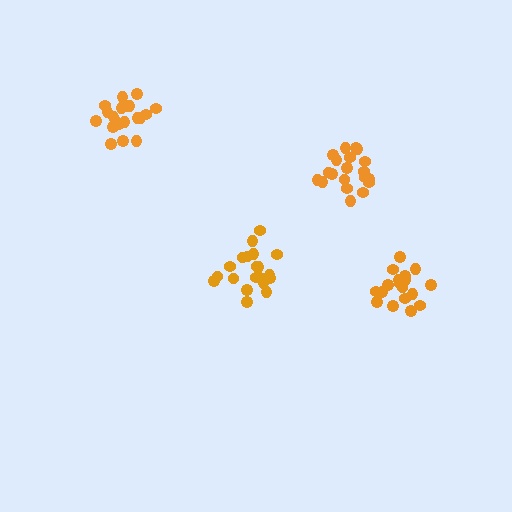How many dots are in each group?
Group 1: 20 dots, Group 2: 20 dots, Group 3: 20 dots, Group 4: 19 dots (79 total).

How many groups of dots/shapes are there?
There are 4 groups.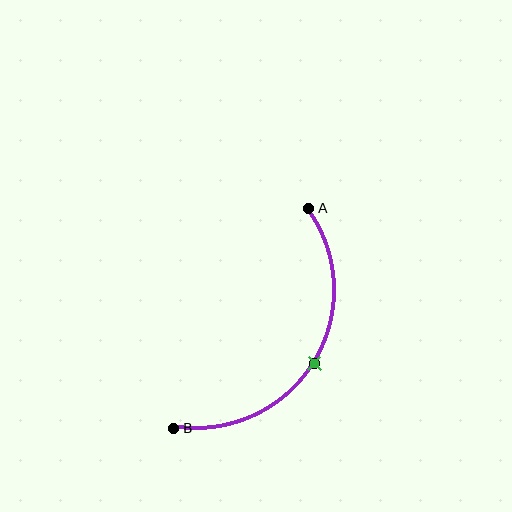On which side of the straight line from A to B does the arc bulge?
The arc bulges to the right of the straight line connecting A and B.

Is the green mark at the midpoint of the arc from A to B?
Yes. The green mark lies on the arc at equal arc-length from both A and B — it is the arc midpoint.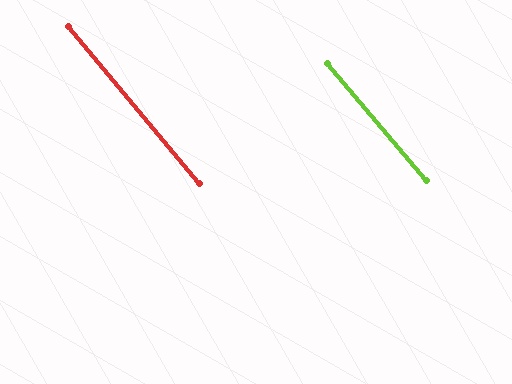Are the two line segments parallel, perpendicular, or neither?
Parallel — their directions differ by only 0.2°.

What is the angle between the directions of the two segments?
Approximately 0 degrees.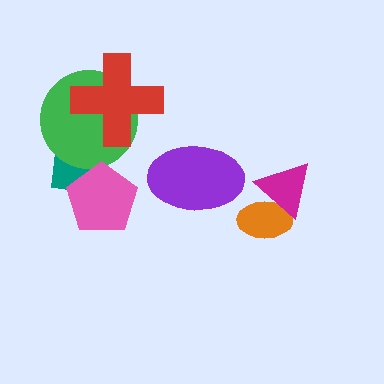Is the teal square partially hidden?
Yes, it is partially covered by another shape.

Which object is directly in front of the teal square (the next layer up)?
The green circle is directly in front of the teal square.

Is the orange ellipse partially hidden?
Yes, it is partially covered by another shape.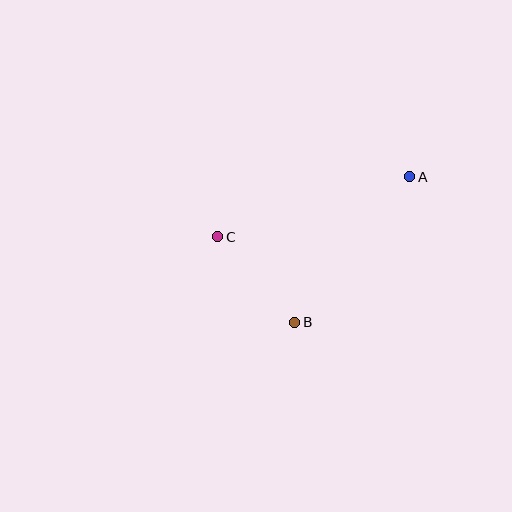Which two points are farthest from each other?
Points A and C are farthest from each other.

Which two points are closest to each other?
Points B and C are closest to each other.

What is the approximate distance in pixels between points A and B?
The distance between A and B is approximately 186 pixels.